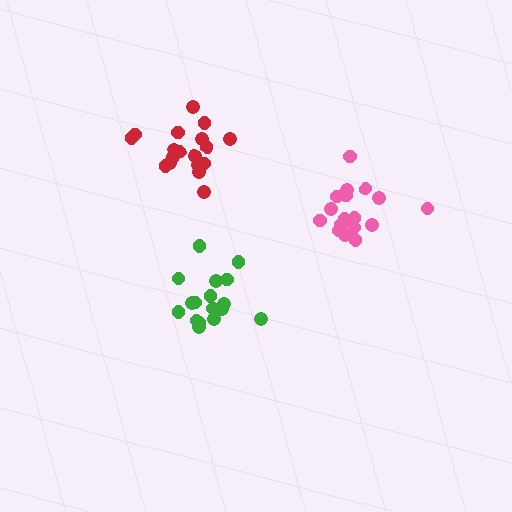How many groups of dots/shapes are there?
There are 3 groups.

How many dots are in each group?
Group 1: 17 dots, Group 2: 18 dots, Group 3: 18 dots (53 total).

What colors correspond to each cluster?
The clusters are colored: green, red, pink.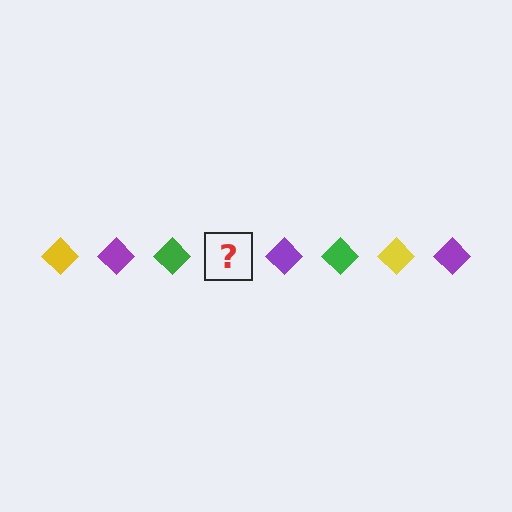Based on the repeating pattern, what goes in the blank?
The blank should be a yellow diamond.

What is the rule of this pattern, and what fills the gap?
The rule is that the pattern cycles through yellow, purple, green diamonds. The gap should be filled with a yellow diamond.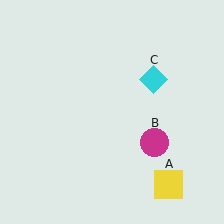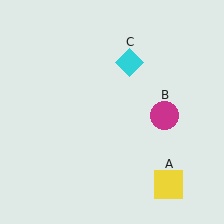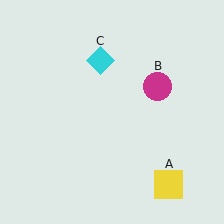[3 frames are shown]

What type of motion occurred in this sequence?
The magenta circle (object B), cyan diamond (object C) rotated counterclockwise around the center of the scene.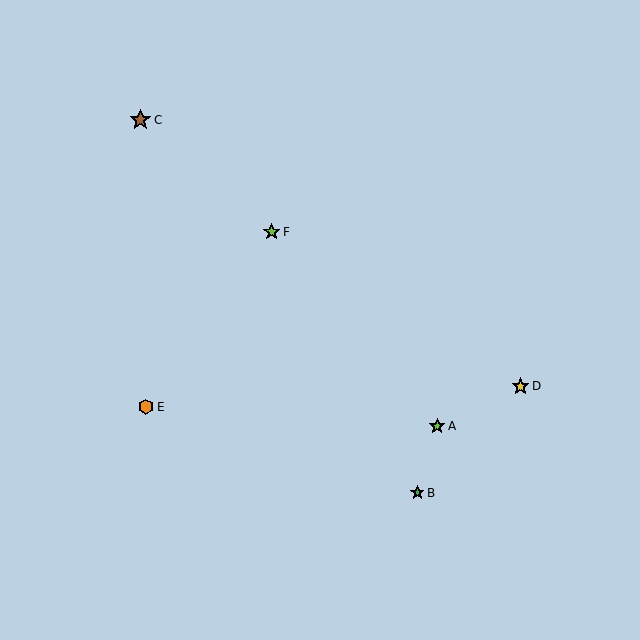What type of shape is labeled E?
Shape E is an orange hexagon.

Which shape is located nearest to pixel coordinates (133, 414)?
The orange hexagon (labeled E) at (146, 407) is nearest to that location.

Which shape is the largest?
The brown star (labeled C) is the largest.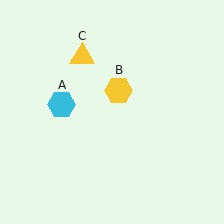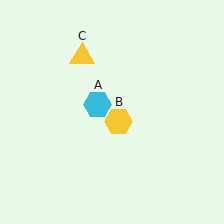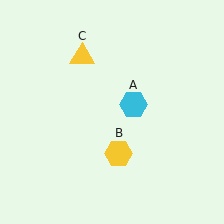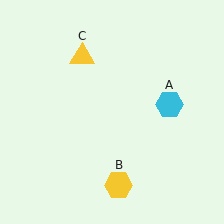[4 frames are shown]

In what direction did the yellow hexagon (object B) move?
The yellow hexagon (object B) moved down.